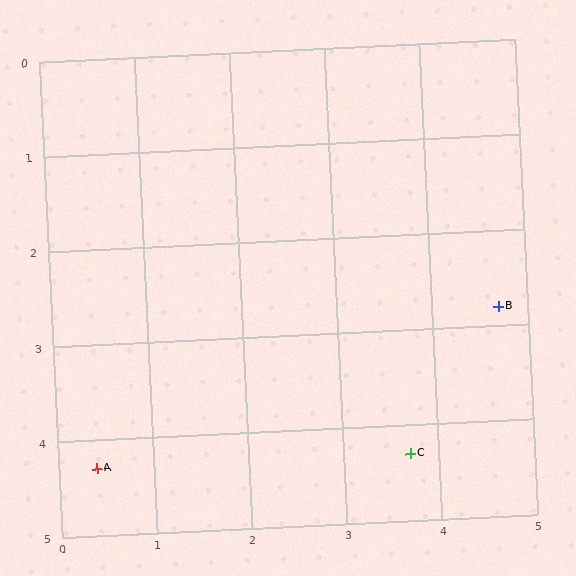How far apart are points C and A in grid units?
Points C and A are about 3.3 grid units apart.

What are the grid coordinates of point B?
Point B is at approximately (4.7, 2.8).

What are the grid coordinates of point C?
Point C is at approximately (3.7, 4.3).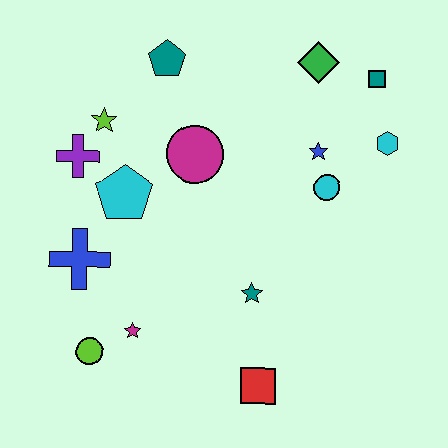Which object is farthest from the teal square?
The lime circle is farthest from the teal square.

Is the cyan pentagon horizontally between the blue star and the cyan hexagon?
No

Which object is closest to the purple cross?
The lime star is closest to the purple cross.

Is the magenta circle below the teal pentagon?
Yes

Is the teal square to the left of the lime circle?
No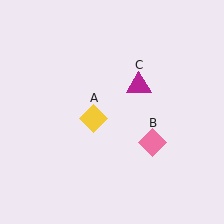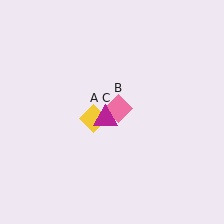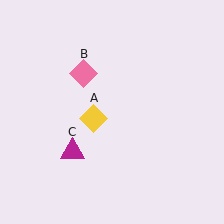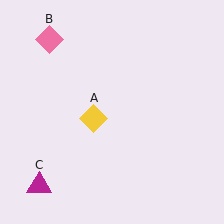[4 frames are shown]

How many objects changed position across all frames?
2 objects changed position: pink diamond (object B), magenta triangle (object C).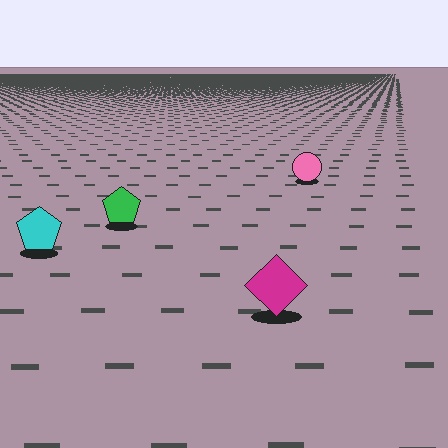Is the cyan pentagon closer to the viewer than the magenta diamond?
No. The magenta diamond is closer — you can tell from the texture gradient: the ground texture is coarser near it.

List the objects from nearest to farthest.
From nearest to farthest: the magenta diamond, the cyan pentagon, the green pentagon, the pink circle.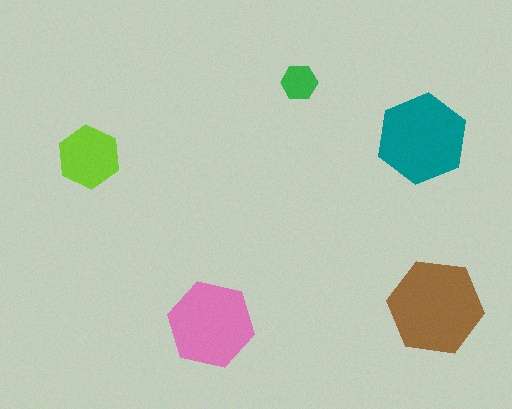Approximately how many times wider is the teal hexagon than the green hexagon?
About 2.5 times wider.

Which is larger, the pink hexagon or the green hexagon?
The pink one.